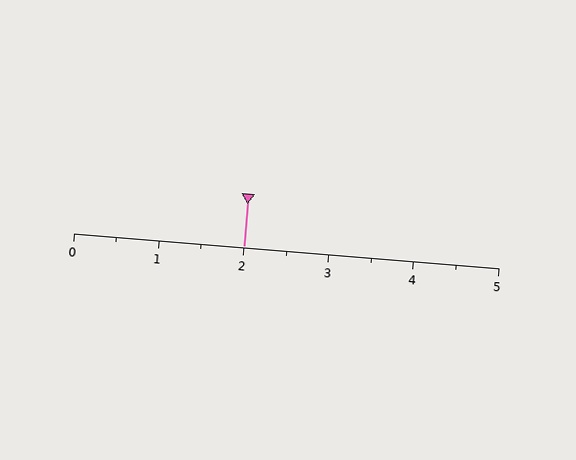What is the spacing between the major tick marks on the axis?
The major ticks are spaced 1 apart.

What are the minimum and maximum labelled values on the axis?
The axis runs from 0 to 5.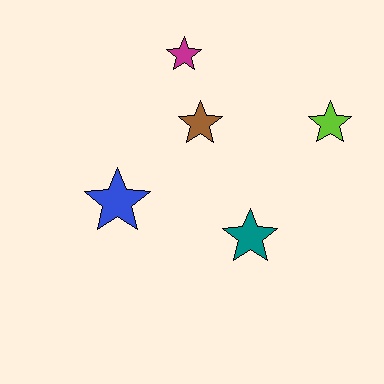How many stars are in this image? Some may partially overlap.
There are 5 stars.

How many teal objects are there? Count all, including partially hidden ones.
There is 1 teal object.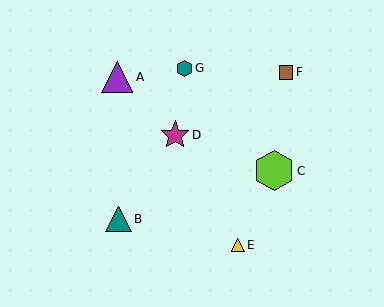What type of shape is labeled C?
Shape C is a lime hexagon.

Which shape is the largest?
The lime hexagon (labeled C) is the largest.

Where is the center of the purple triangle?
The center of the purple triangle is at (117, 77).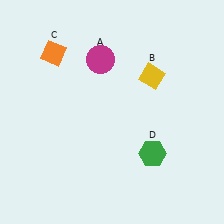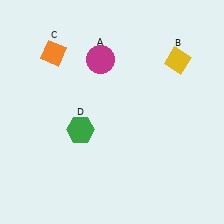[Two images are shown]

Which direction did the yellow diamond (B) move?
The yellow diamond (B) moved right.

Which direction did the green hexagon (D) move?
The green hexagon (D) moved left.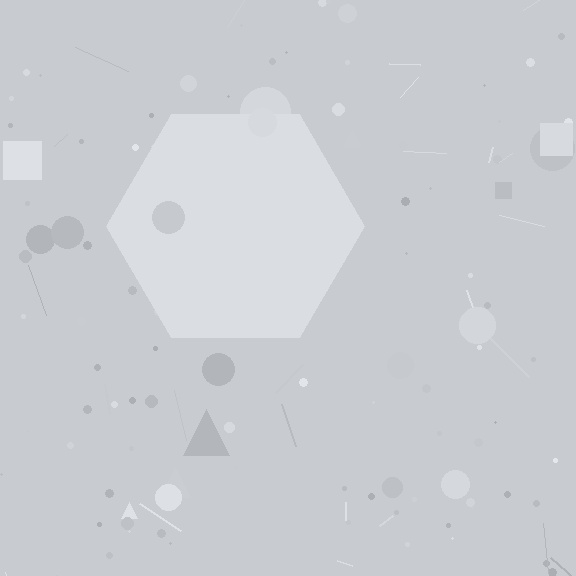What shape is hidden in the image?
A hexagon is hidden in the image.